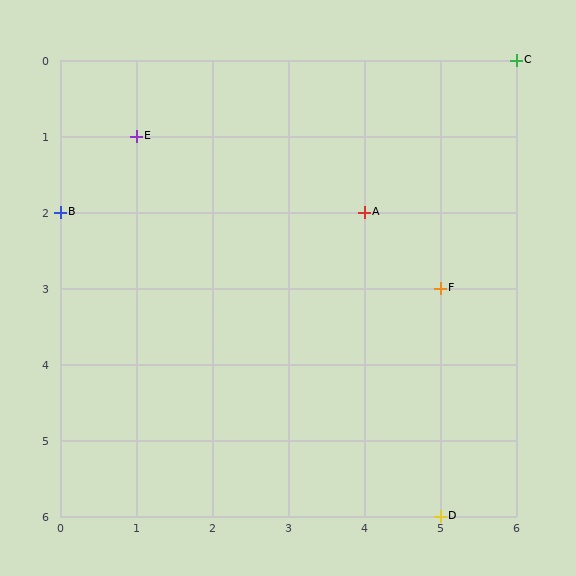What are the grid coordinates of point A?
Point A is at grid coordinates (4, 2).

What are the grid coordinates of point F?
Point F is at grid coordinates (5, 3).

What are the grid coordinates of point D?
Point D is at grid coordinates (5, 6).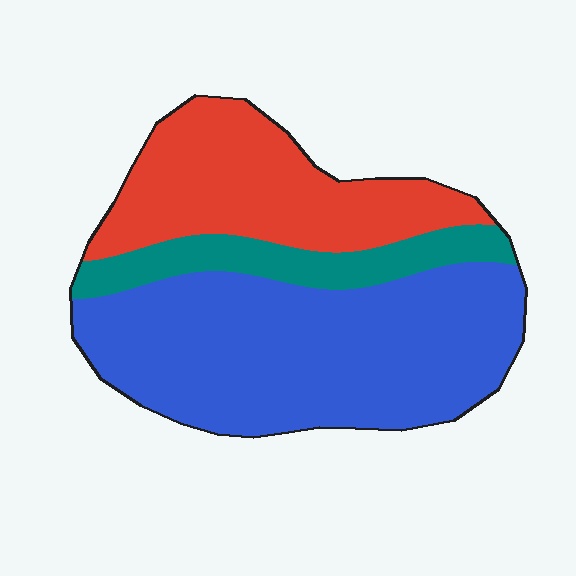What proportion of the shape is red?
Red takes up between a quarter and a half of the shape.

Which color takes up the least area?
Teal, at roughly 15%.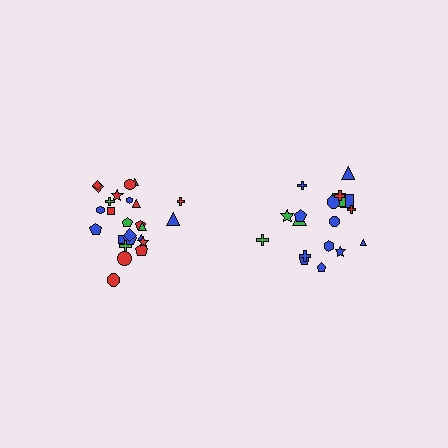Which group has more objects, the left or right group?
The left group.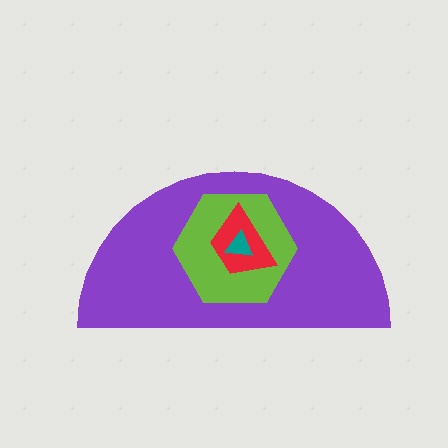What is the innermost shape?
The teal triangle.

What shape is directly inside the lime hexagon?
The red trapezoid.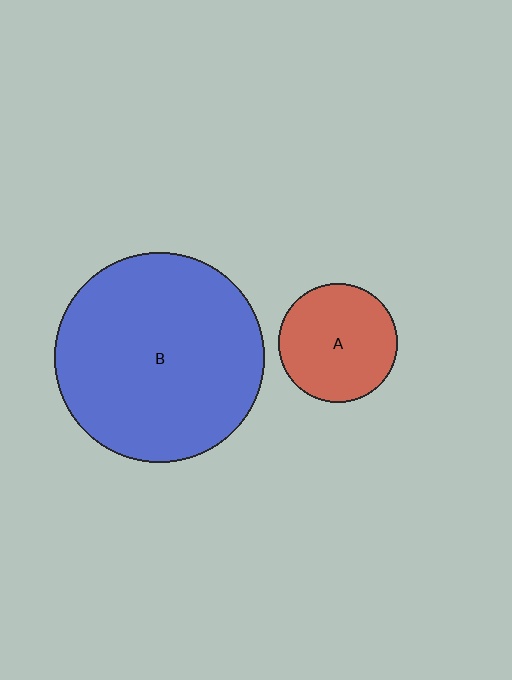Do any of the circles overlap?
No, none of the circles overlap.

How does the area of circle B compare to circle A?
Approximately 3.1 times.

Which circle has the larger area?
Circle B (blue).